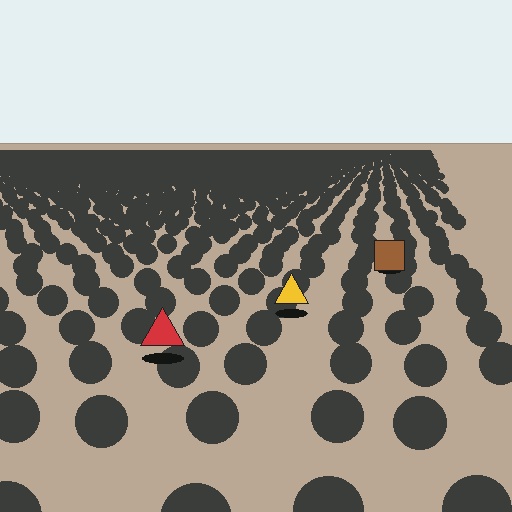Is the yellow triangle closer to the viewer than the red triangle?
No. The red triangle is closer — you can tell from the texture gradient: the ground texture is coarser near it.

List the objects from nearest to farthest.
From nearest to farthest: the red triangle, the yellow triangle, the brown square.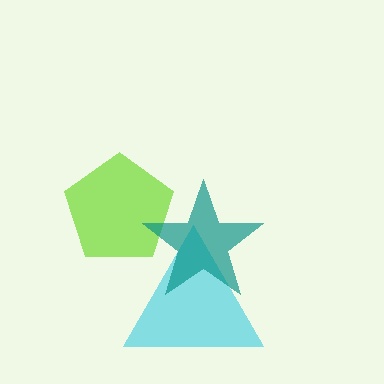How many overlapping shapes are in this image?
There are 3 overlapping shapes in the image.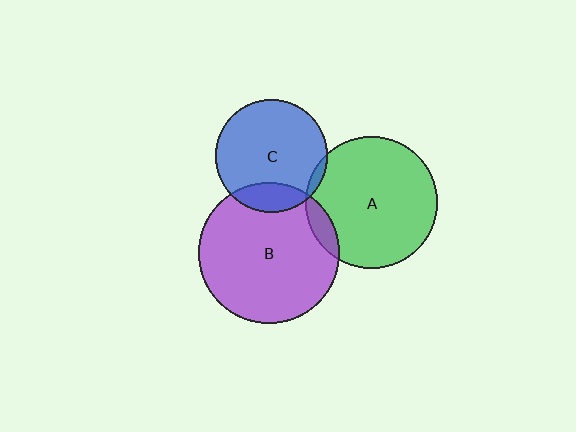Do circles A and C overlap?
Yes.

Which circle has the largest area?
Circle B (purple).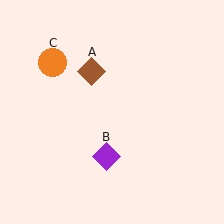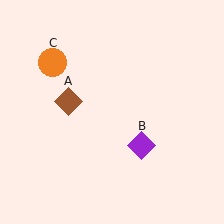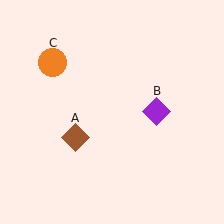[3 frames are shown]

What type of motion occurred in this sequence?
The brown diamond (object A), purple diamond (object B) rotated counterclockwise around the center of the scene.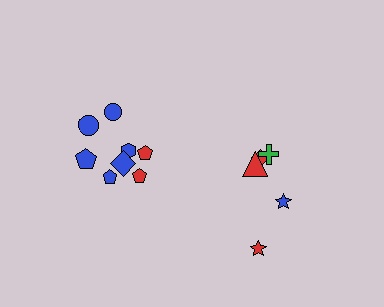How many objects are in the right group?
There are 5 objects.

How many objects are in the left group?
There are 8 objects.